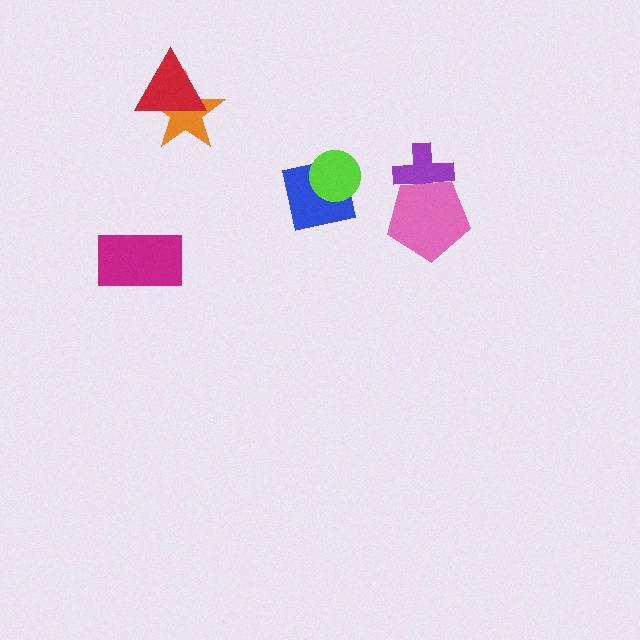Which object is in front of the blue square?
The lime circle is in front of the blue square.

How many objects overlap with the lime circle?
1 object overlaps with the lime circle.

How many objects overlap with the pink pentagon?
1 object overlaps with the pink pentagon.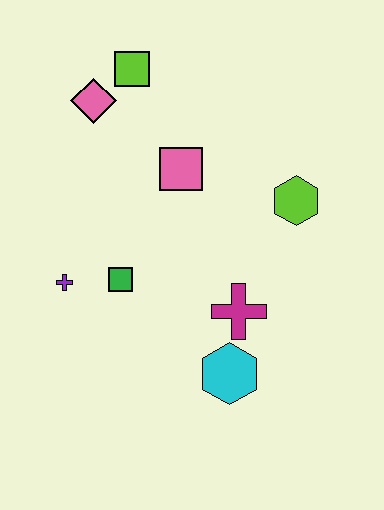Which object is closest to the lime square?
The pink diamond is closest to the lime square.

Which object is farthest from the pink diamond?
The cyan hexagon is farthest from the pink diamond.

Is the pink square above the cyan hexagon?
Yes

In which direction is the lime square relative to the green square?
The lime square is above the green square.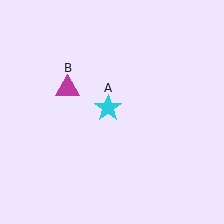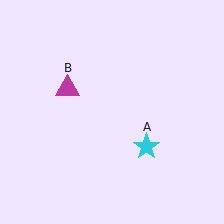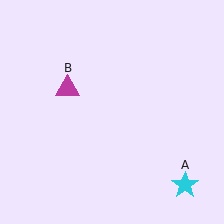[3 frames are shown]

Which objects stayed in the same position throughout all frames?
Magenta triangle (object B) remained stationary.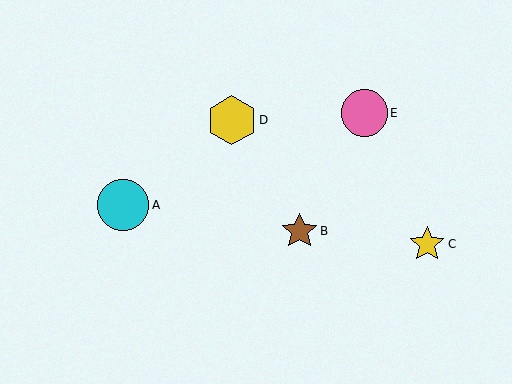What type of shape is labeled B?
Shape B is a brown star.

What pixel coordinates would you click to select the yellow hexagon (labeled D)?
Click at (232, 120) to select the yellow hexagon D.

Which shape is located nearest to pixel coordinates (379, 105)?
The pink circle (labeled E) at (364, 113) is nearest to that location.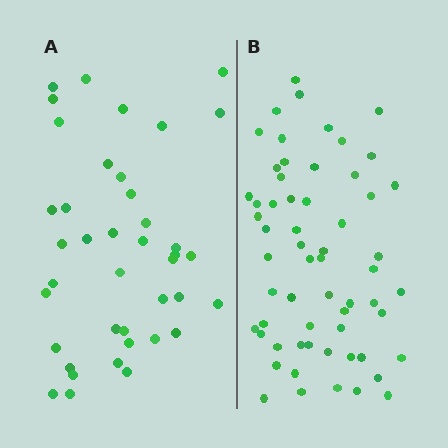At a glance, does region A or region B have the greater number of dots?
Region B (the right region) has more dots.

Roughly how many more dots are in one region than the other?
Region B has approximately 20 more dots than region A.